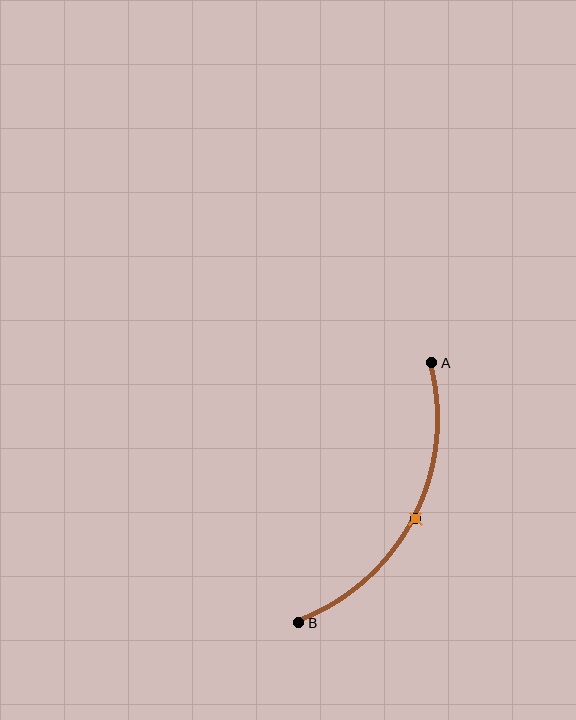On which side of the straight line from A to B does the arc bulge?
The arc bulges to the right of the straight line connecting A and B.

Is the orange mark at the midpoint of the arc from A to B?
Yes. The orange mark lies on the arc at equal arc-length from both A and B — it is the arc midpoint.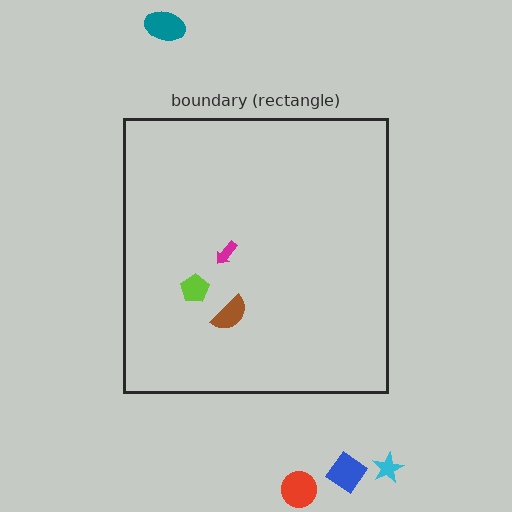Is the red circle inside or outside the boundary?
Outside.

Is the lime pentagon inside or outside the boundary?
Inside.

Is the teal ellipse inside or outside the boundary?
Outside.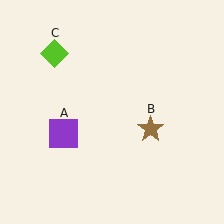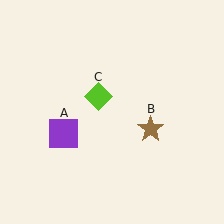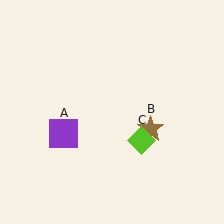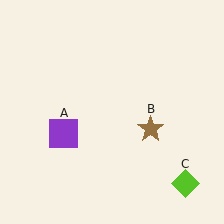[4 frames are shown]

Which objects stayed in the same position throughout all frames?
Purple square (object A) and brown star (object B) remained stationary.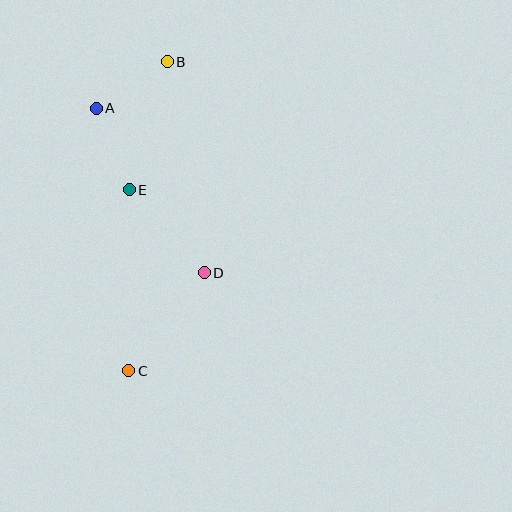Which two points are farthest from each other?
Points B and C are farthest from each other.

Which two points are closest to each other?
Points A and B are closest to each other.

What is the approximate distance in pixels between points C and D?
The distance between C and D is approximately 124 pixels.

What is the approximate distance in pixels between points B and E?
The distance between B and E is approximately 134 pixels.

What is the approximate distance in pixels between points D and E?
The distance between D and E is approximately 112 pixels.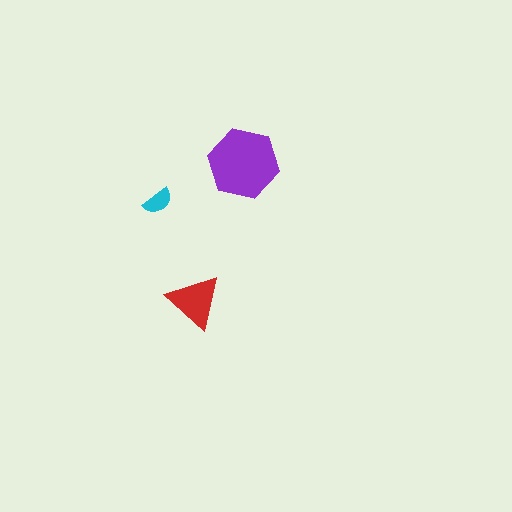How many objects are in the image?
There are 3 objects in the image.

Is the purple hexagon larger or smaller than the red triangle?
Larger.